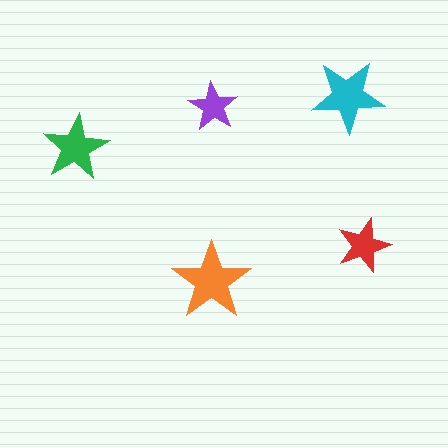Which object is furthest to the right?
The red star is rightmost.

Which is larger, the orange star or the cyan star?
The orange one.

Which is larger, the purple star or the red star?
The red one.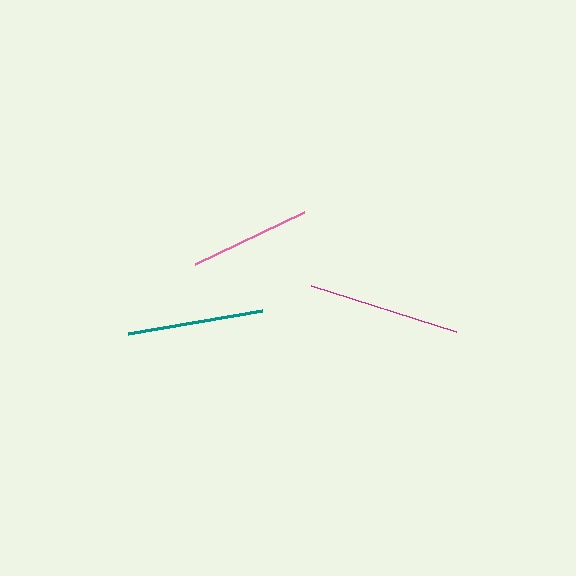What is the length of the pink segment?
The pink segment is approximately 121 pixels long.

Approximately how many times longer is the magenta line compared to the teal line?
The magenta line is approximately 1.1 times the length of the teal line.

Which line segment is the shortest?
The pink line is the shortest at approximately 121 pixels.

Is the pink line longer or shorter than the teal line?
The teal line is longer than the pink line.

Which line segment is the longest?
The magenta line is the longest at approximately 152 pixels.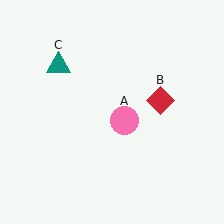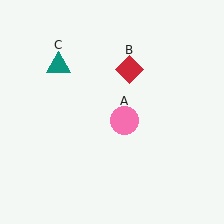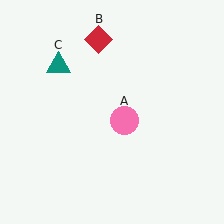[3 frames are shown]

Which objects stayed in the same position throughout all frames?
Pink circle (object A) and teal triangle (object C) remained stationary.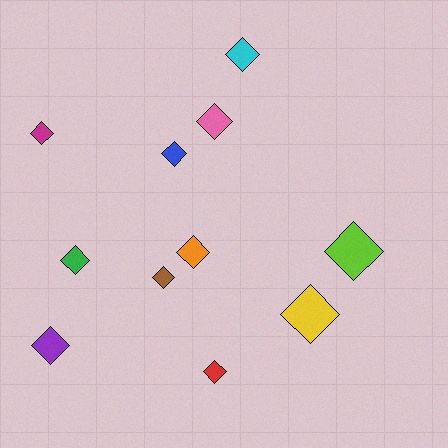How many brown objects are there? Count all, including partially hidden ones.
There is 1 brown object.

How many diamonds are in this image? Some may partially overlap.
There are 11 diamonds.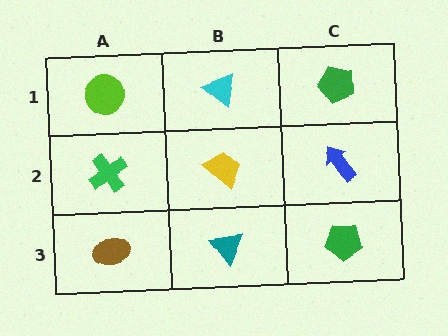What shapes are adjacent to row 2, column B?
A cyan triangle (row 1, column B), a teal triangle (row 3, column B), a green cross (row 2, column A), a blue arrow (row 2, column C).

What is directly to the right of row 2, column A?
A yellow trapezoid.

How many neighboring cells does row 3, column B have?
3.